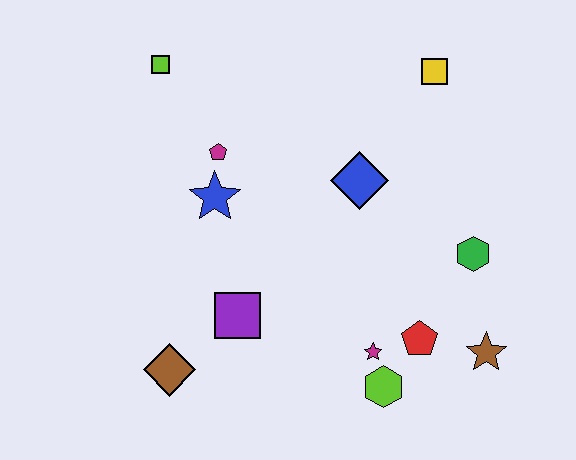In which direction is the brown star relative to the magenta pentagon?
The brown star is to the right of the magenta pentagon.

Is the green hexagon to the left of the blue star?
No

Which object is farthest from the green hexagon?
The lime square is farthest from the green hexagon.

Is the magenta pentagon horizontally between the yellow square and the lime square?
Yes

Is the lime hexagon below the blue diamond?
Yes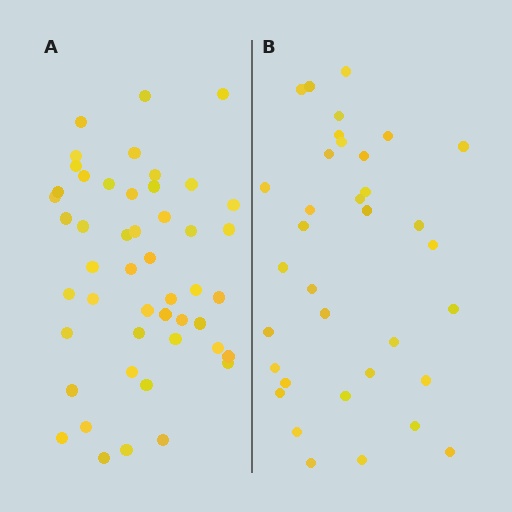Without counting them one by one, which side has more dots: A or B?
Region A (the left region) has more dots.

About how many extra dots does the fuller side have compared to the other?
Region A has approximately 15 more dots than region B.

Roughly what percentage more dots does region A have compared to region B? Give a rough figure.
About 35% more.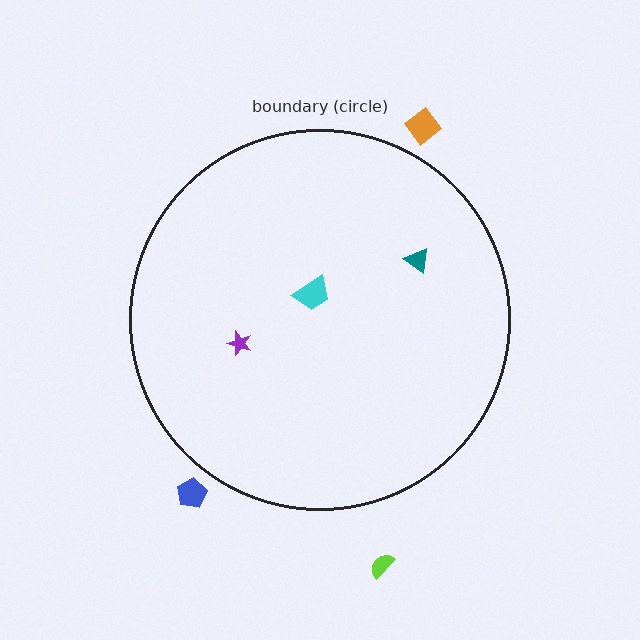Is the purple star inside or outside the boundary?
Inside.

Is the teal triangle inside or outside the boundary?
Inside.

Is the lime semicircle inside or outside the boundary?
Outside.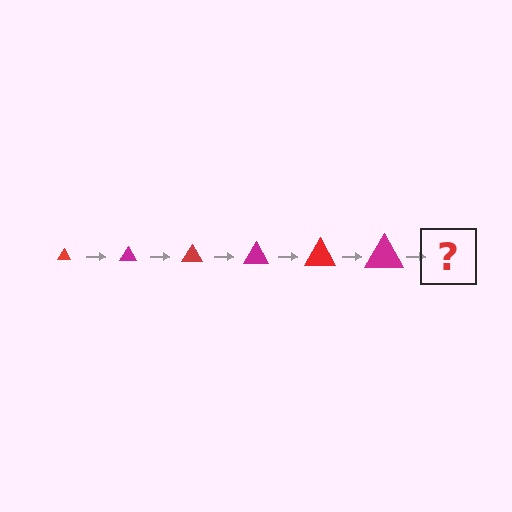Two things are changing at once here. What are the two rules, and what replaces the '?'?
The two rules are that the triangle grows larger each step and the color cycles through red and magenta. The '?' should be a red triangle, larger than the previous one.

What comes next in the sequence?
The next element should be a red triangle, larger than the previous one.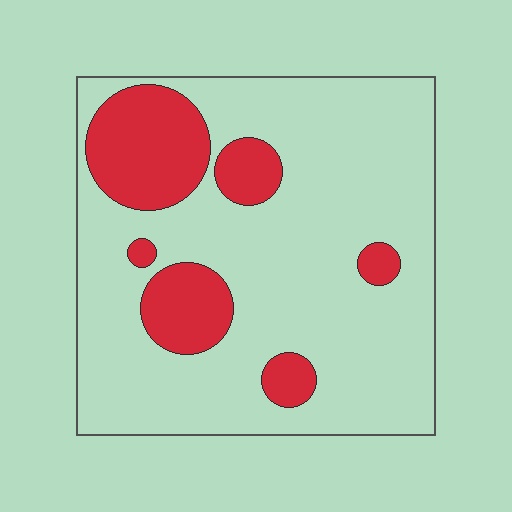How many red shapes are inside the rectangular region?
6.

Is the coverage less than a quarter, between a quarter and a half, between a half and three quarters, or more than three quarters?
Less than a quarter.